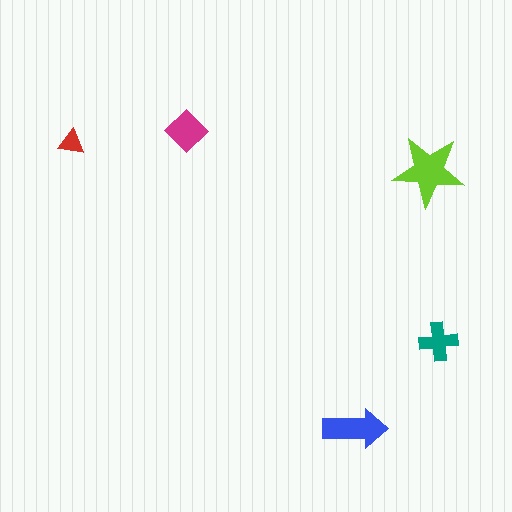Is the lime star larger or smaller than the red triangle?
Larger.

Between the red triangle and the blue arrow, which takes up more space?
The blue arrow.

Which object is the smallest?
The red triangle.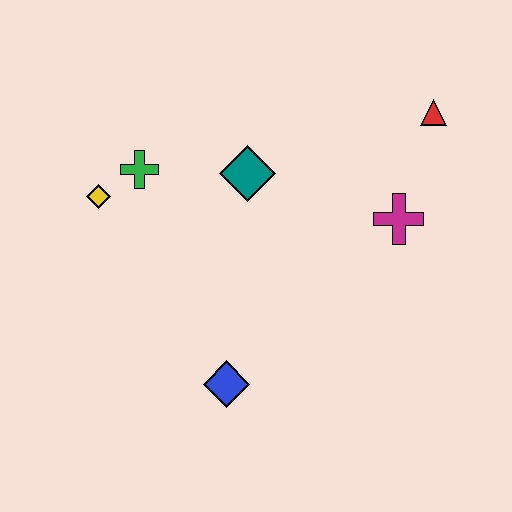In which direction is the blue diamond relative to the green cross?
The blue diamond is below the green cross.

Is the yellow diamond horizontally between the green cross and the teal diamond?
No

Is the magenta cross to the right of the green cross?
Yes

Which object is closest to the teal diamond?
The green cross is closest to the teal diamond.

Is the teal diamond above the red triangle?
No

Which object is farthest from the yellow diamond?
The red triangle is farthest from the yellow diamond.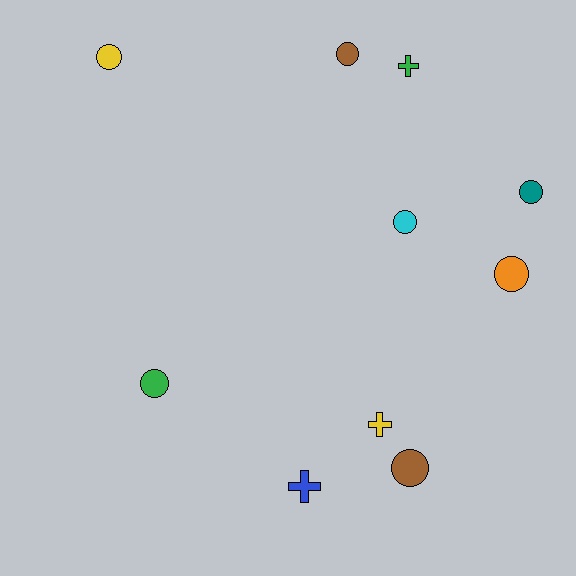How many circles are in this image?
There are 7 circles.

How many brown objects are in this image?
There are 2 brown objects.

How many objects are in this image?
There are 10 objects.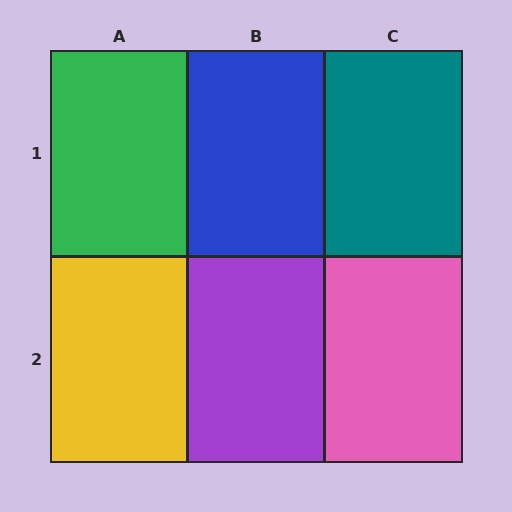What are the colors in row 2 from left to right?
Yellow, purple, pink.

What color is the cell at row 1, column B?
Blue.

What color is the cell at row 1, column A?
Green.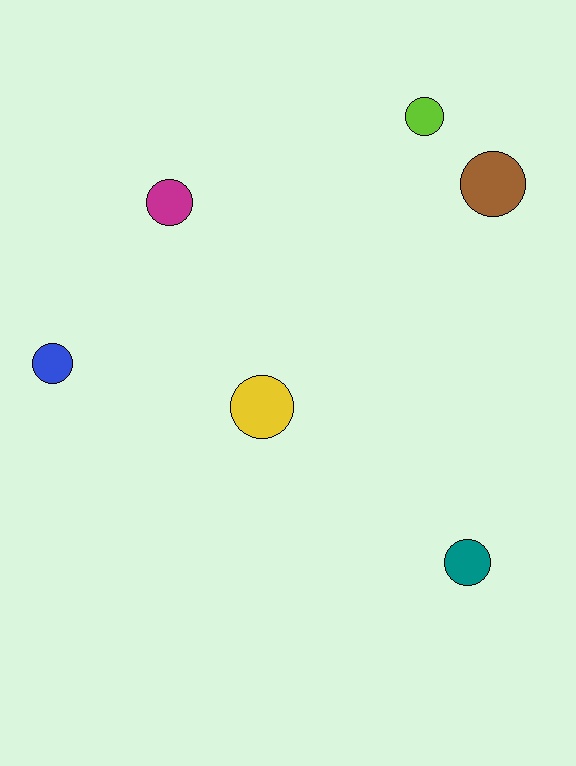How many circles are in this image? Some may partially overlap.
There are 6 circles.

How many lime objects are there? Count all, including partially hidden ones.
There is 1 lime object.